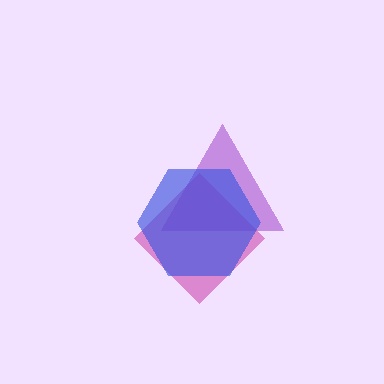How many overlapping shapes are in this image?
There are 3 overlapping shapes in the image.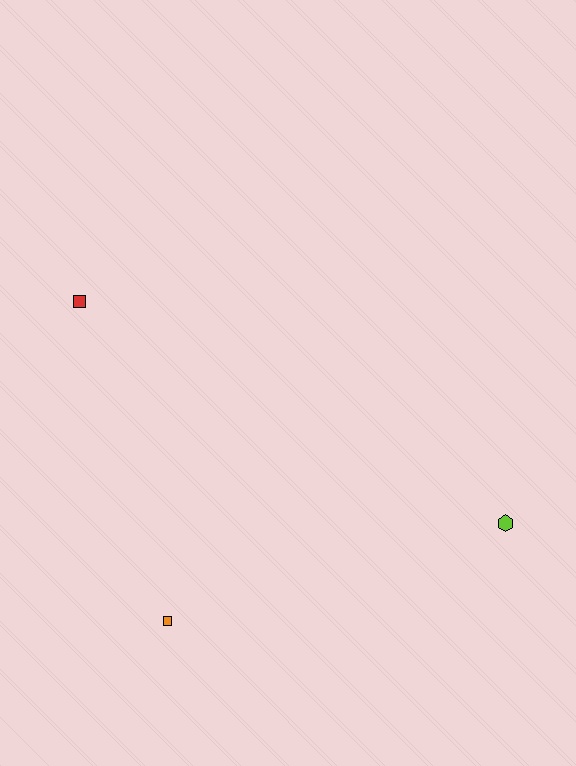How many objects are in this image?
There are 3 objects.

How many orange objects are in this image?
There is 1 orange object.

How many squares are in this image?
There are 2 squares.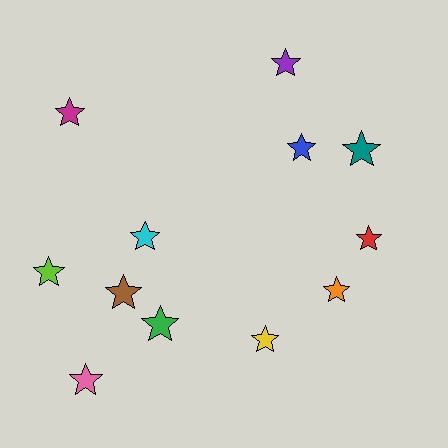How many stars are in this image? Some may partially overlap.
There are 12 stars.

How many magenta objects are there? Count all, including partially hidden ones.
There is 1 magenta object.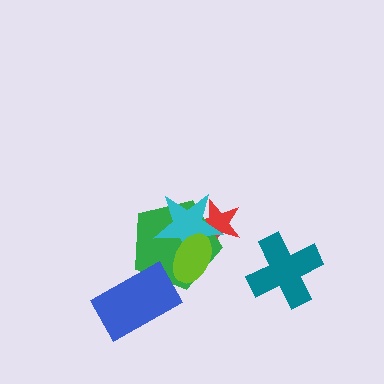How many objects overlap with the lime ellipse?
3 objects overlap with the lime ellipse.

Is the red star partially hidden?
Yes, it is partially covered by another shape.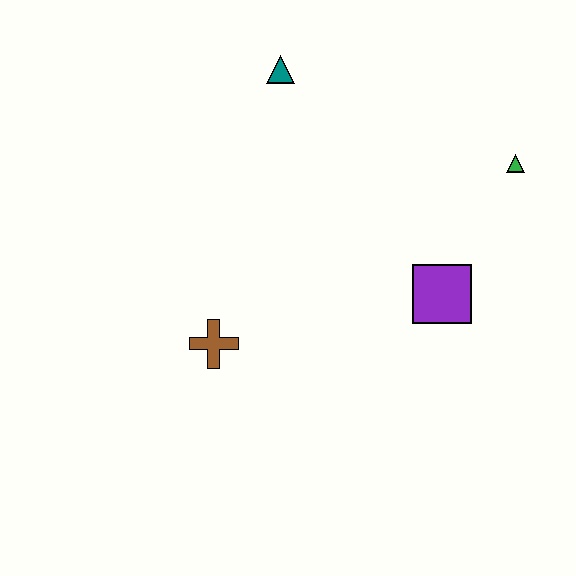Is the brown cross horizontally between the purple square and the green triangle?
No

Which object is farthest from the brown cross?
The green triangle is farthest from the brown cross.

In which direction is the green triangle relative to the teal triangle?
The green triangle is to the right of the teal triangle.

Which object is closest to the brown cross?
The purple square is closest to the brown cross.